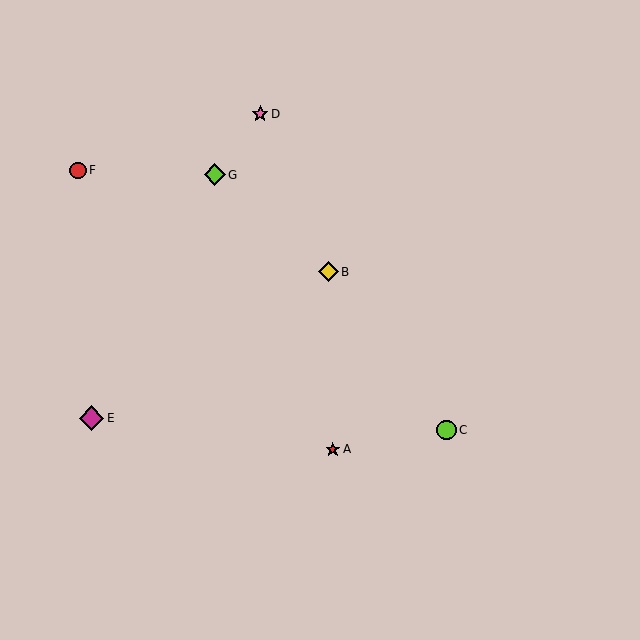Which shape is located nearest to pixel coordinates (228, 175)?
The lime diamond (labeled G) at (215, 175) is nearest to that location.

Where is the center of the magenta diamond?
The center of the magenta diamond is at (92, 418).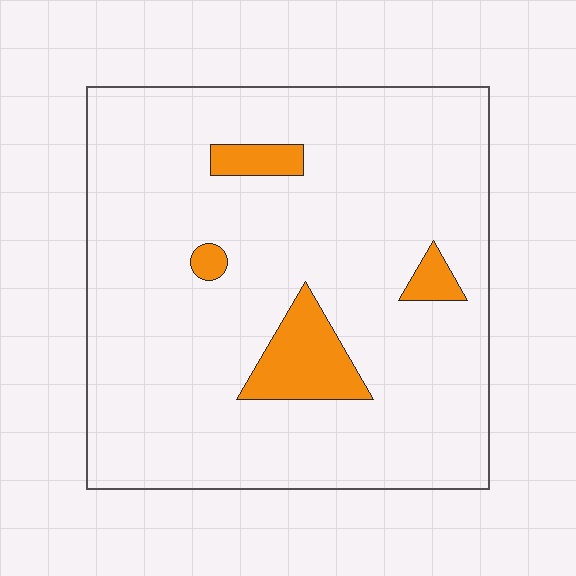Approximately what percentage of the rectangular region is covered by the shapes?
Approximately 10%.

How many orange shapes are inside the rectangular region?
4.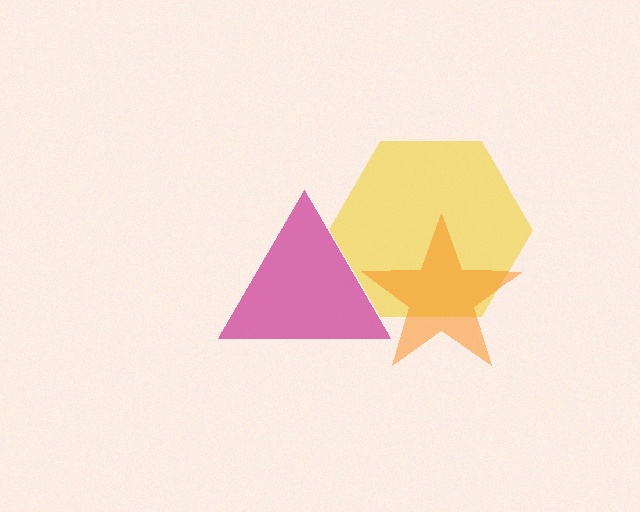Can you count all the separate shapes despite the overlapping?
Yes, there are 3 separate shapes.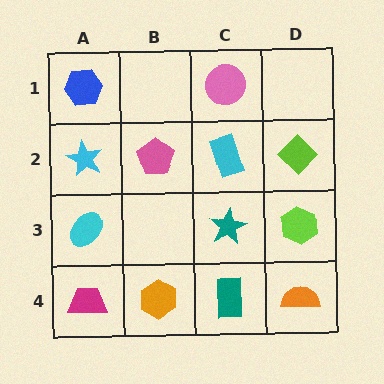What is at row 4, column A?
A magenta trapezoid.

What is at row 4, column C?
A teal rectangle.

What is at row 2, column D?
A lime diamond.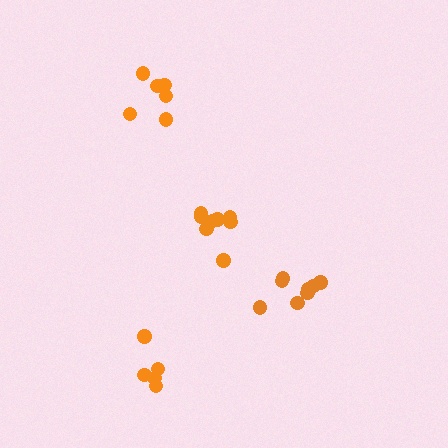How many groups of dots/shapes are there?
There are 4 groups.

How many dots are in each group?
Group 1: 6 dots, Group 2: 8 dots, Group 3: 8 dots, Group 4: 5 dots (27 total).